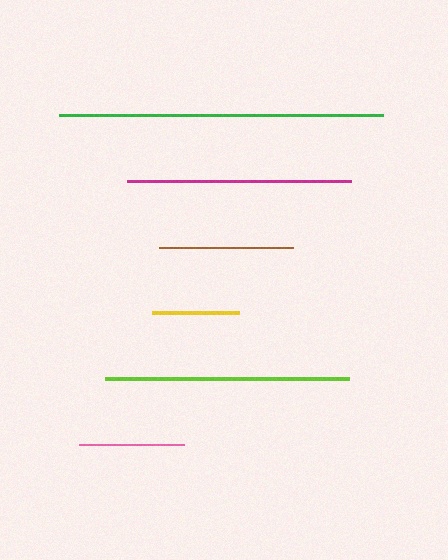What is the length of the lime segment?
The lime segment is approximately 244 pixels long.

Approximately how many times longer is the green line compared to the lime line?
The green line is approximately 1.3 times the length of the lime line.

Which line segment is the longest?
The green line is the longest at approximately 323 pixels.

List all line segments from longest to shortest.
From longest to shortest: green, lime, magenta, brown, pink, yellow.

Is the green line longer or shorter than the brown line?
The green line is longer than the brown line.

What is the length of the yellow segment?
The yellow segment is approximately 87 pixels long.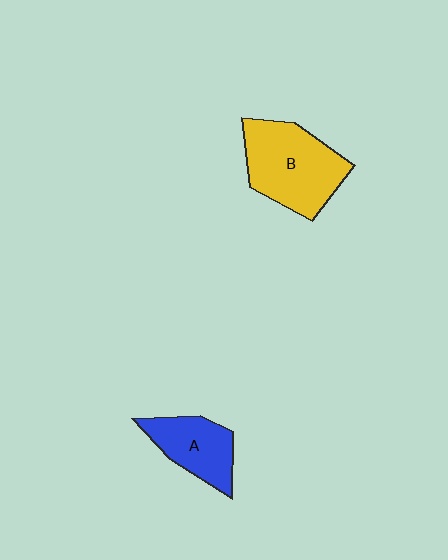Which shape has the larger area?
Shape B (yellow).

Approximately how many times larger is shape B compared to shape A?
Approximately 1.6 times.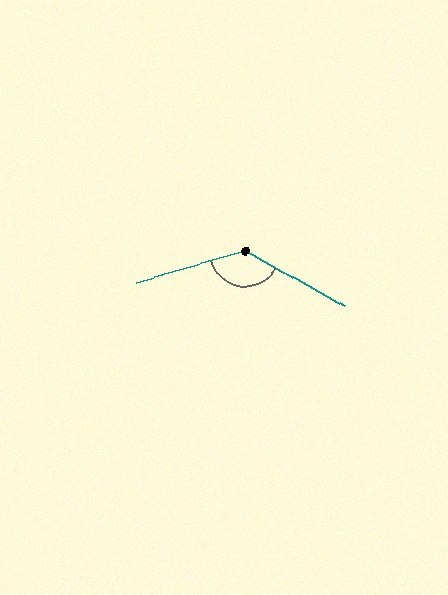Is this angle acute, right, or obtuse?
It is obtuse.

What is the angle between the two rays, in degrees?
Approximately 135 degrees.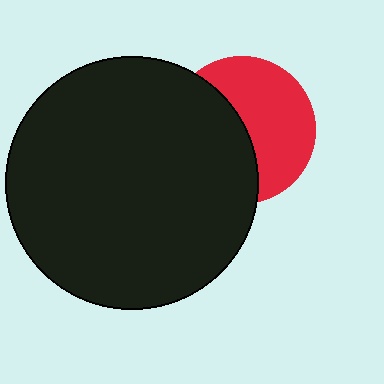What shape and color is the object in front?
The object in front is a black circle.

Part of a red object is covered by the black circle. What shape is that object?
It is a circle.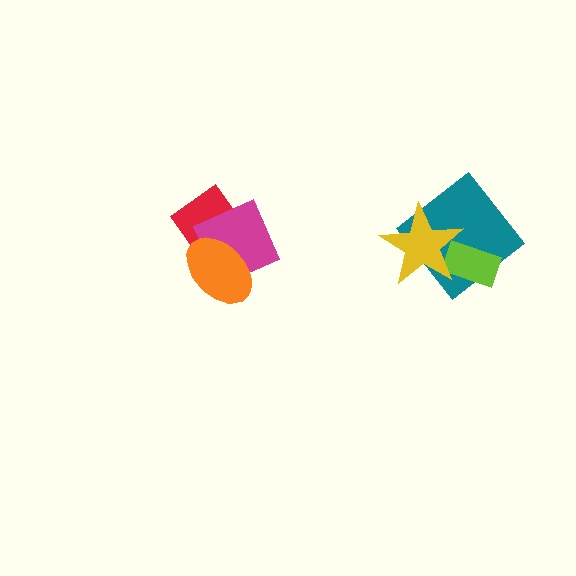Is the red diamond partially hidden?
Yes, it is partially covered by another shape.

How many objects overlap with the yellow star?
2 objects overlap with the yellow star.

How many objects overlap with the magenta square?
2 objects overlap with the magenta square.